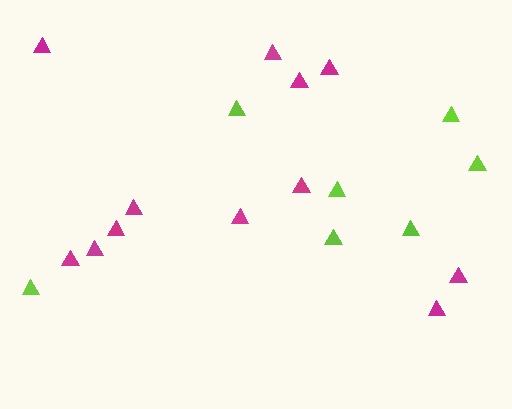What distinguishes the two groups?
There are 2 groups: one group of magenta triangles (12) and one group of lime triangles (7).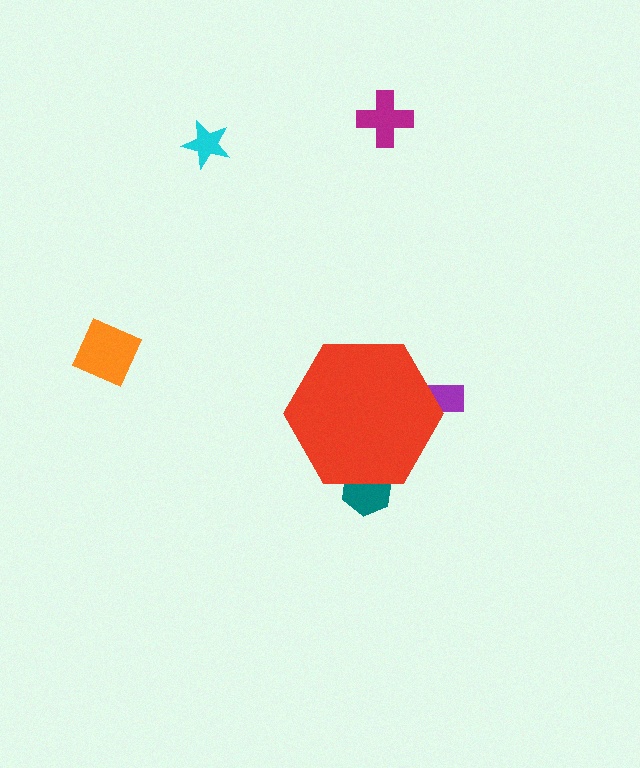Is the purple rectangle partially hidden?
Yes, the purple rectangle is partially hidden behind the red hexagon.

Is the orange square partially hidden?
No, the orange square is fully visible.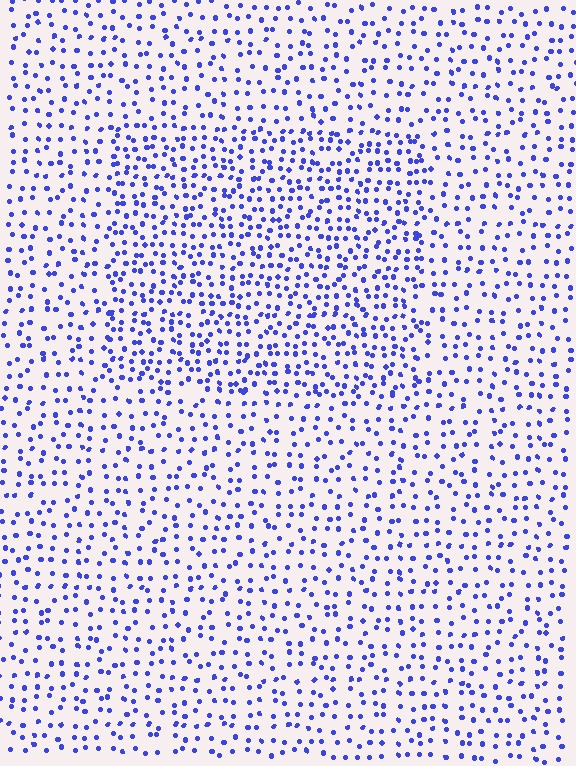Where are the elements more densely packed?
The elements are more densely packed inside the rectangle boundary.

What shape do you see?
I see a rectangle.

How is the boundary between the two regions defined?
The boundary is defined by a change in element density (approximately 1.6x ratio). All elements are the same color, size, and shape.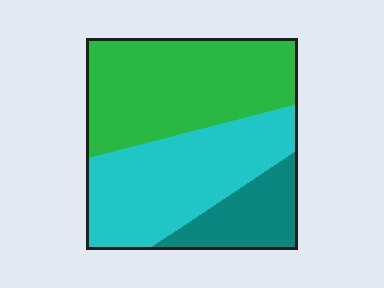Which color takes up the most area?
Green, at roughly 45%.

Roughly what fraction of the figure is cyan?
Cyan takes up about two fifths (2/5) of the figure.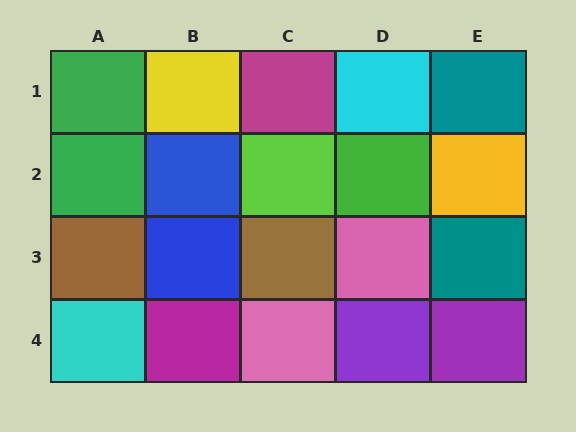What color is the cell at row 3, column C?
Brown.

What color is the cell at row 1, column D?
Cyan.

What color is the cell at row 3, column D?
Pink.